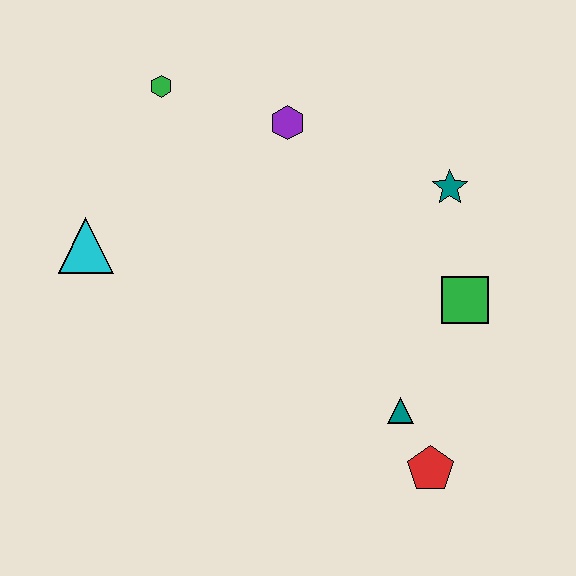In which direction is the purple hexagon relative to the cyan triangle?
The purple hexagon is to the right of the cyan triangle.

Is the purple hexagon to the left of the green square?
Yes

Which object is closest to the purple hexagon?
The green hexagon is closest to the purple hexagon.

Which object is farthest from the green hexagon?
The red pentagon is farthest from the green hexagon.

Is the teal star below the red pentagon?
No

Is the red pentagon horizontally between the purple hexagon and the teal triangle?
No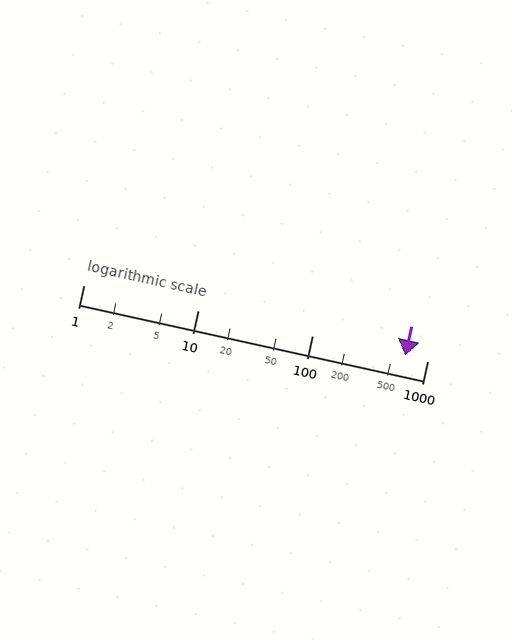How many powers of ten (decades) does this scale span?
The scale spans 3 decades, from 1 to 1000.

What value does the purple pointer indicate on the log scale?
The pointer indicates approximately 640.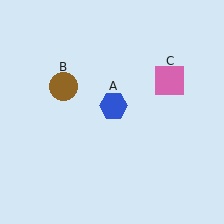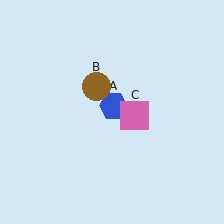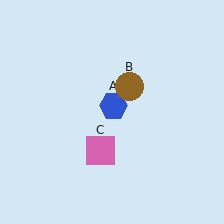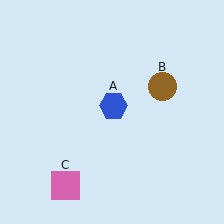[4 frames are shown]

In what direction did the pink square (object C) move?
The pink square (object C) moved down and to the left.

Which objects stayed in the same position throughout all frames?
Blue hexagon (object A) remained stationary.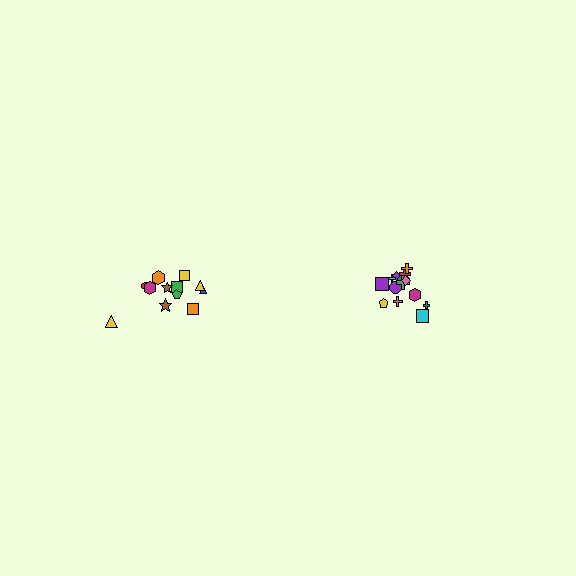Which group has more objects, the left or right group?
The right group.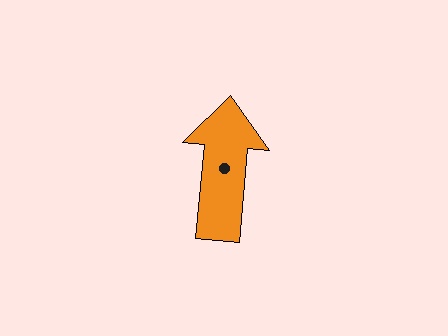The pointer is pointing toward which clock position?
Roughly 12 o'clock.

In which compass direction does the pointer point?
North.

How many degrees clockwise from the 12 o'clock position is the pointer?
Approximately 5 degrees.